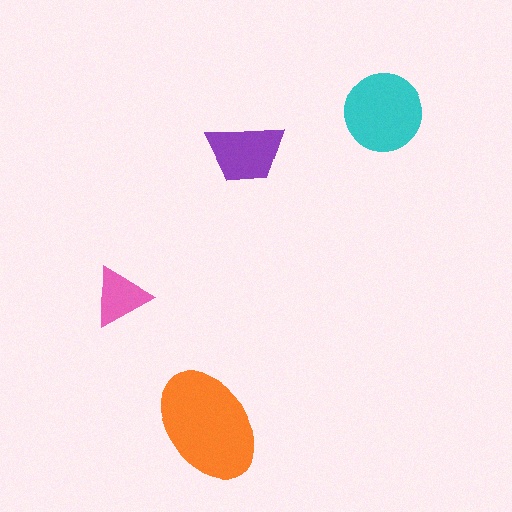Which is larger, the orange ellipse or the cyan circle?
The orange ellipse.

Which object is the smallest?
The pink triangle.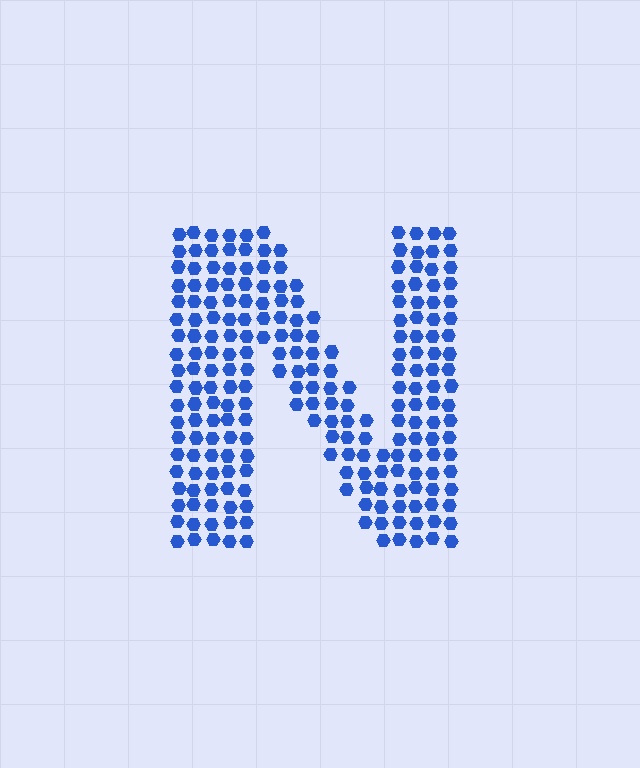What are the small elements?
The small elements are hexagons.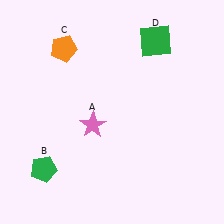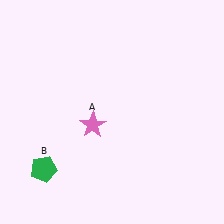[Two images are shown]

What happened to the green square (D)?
The green square (D) was removed in Image 2. It was in the top-right area of Image 1.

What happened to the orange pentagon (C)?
The orange pentagon (C) was removed in Image 2. It was in the top-left area of Image 1.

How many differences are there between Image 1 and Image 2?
There are 2 differences between the two images.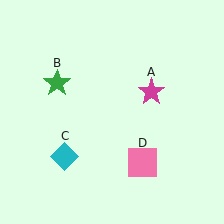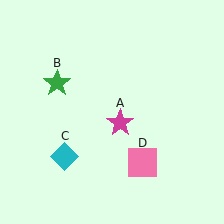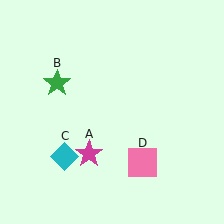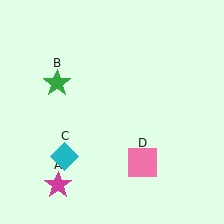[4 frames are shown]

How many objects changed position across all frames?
1 object changed position: magenta star (object A).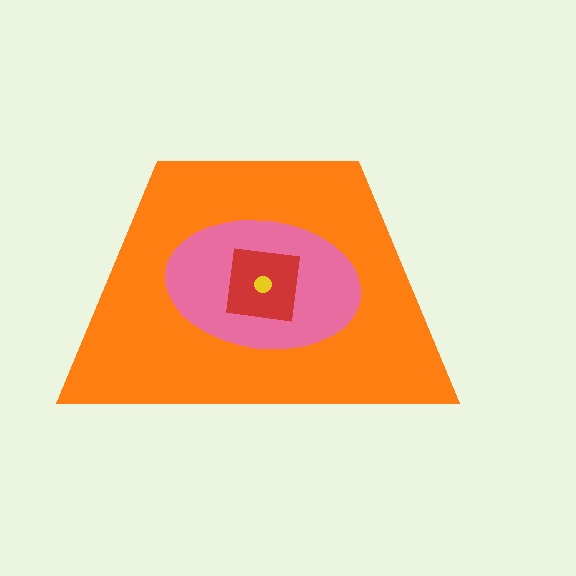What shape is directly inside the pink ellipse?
The red square.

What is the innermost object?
The yellow circle.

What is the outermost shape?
The orange trapezoid.